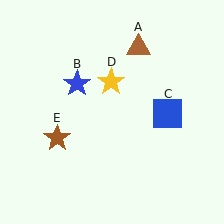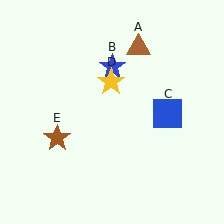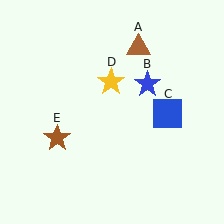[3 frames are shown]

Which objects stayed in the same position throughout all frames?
Brown triangle (object A) and blue square (object C) and yellow star (object D) and brown star (object E) remained stationary.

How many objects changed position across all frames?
1 object changed position: blue star (object B).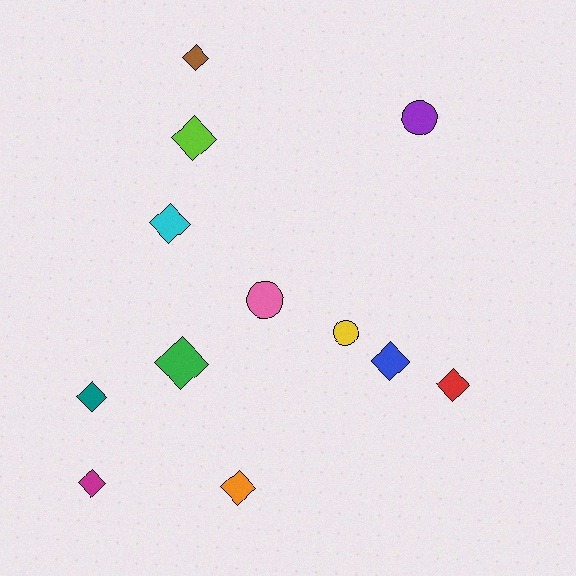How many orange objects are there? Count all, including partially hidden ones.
There is 1 orange object.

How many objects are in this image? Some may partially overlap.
There are 12 objects.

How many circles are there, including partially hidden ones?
There are 3 circles.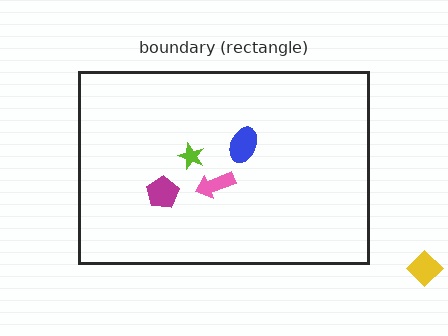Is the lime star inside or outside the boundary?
Inside.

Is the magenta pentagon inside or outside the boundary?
Inside.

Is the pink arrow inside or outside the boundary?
Inside.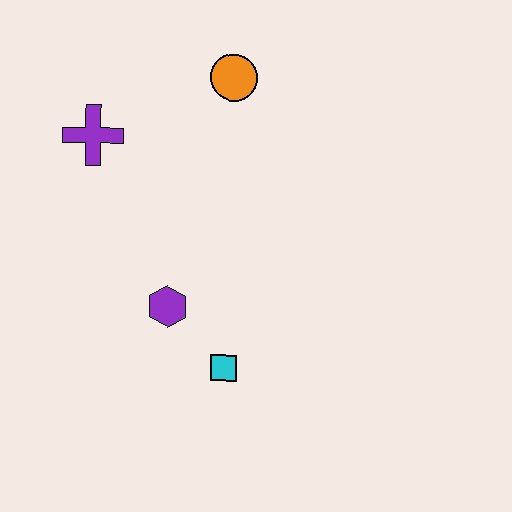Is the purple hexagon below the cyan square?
No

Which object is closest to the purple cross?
The orange circle is closest to the purple cross.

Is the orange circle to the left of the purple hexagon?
No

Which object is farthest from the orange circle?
The cyan square is farthest from the orange circle.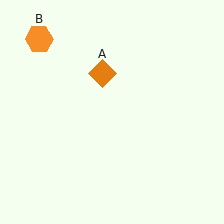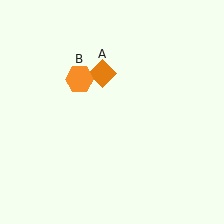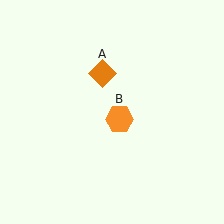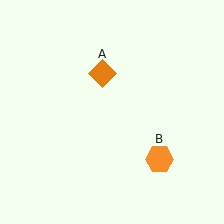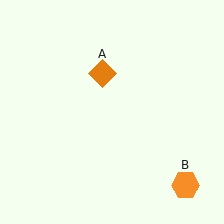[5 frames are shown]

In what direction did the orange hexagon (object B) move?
The orange hexagon (object B) moved down and to the right.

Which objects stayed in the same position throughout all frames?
Orange diamond (object A) remained stationary.